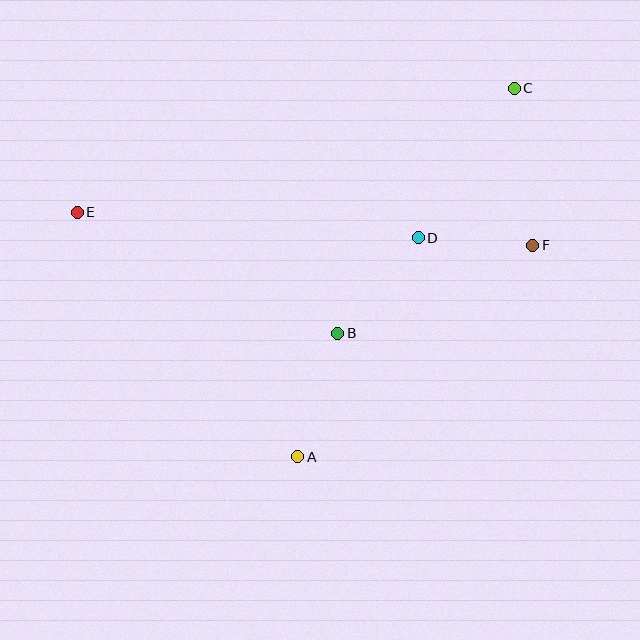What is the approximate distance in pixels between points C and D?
The distance between C and D is approximately 178 pixels.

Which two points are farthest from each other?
Points E and F are farthest from each other.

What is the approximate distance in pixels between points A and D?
The distance between A and D is approximately 250 pixels.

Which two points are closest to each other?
Points D and F are closest to each other.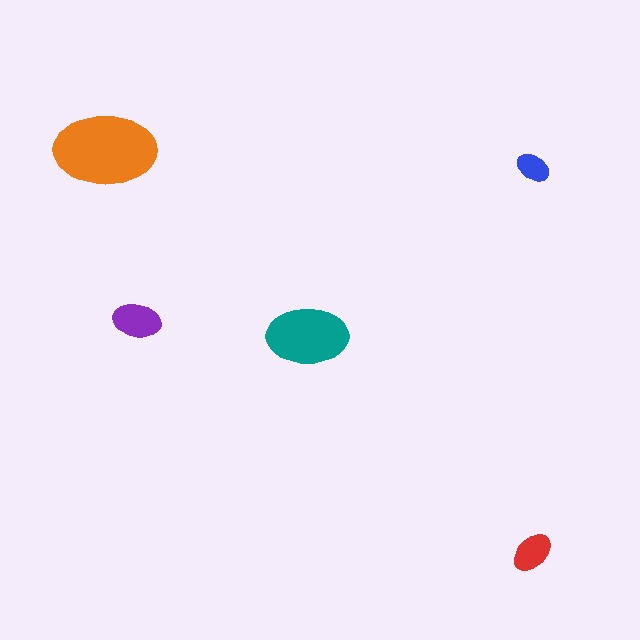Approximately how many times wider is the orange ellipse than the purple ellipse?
About 2 times wider.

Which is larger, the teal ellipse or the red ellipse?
The teal one.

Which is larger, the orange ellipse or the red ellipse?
The orange one.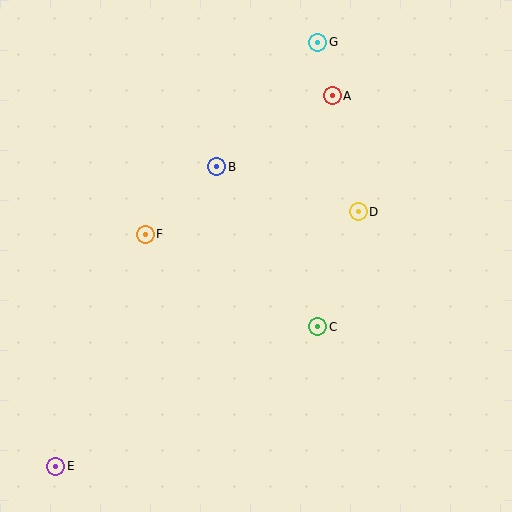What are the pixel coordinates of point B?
Point B is at (217, 167).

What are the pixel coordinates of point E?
Point E is at (56, 466).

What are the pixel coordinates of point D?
Point D is at (358, 212).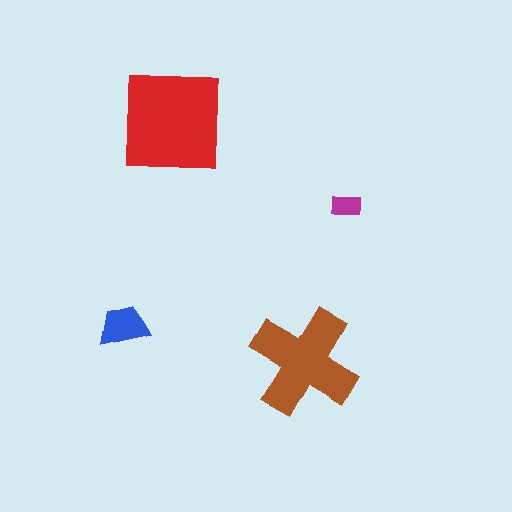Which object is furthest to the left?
The blue trapezoid is leftmost.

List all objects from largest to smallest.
The red square, the brown cross, the blue trapezoid, the magenta rectangle.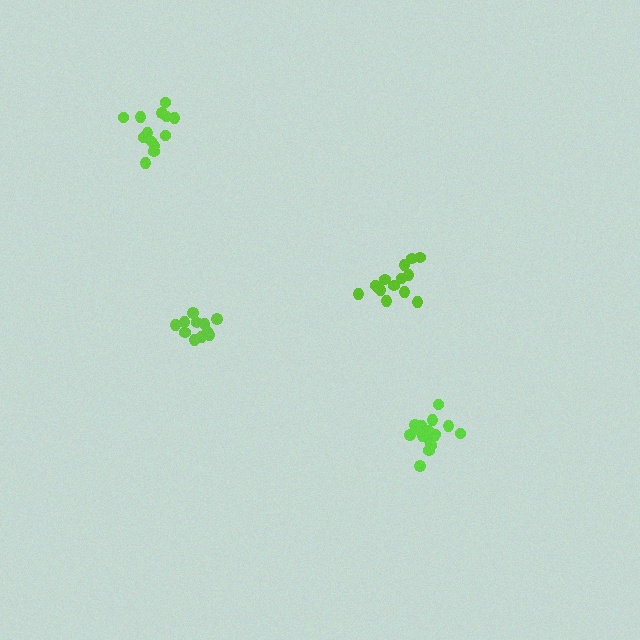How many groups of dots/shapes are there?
There are 4 groups.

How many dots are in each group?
Group 1: 17 dots, Group 2: 14 dots, Group 3: 13 dots, Group 4: 11 dots (55 total).